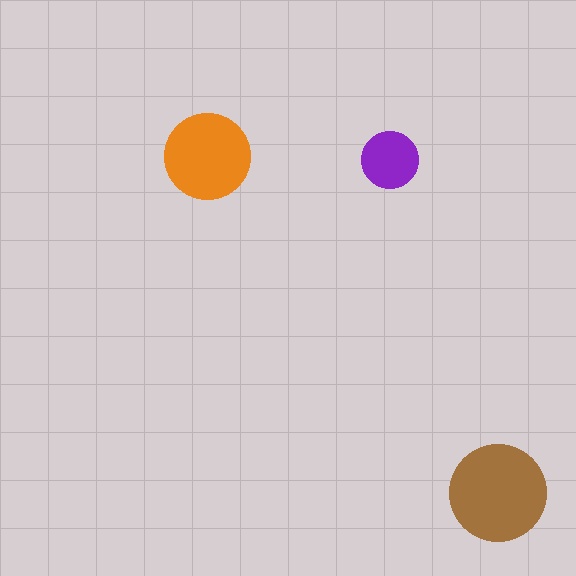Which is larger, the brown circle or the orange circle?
The brown one.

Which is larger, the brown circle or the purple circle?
The brown one.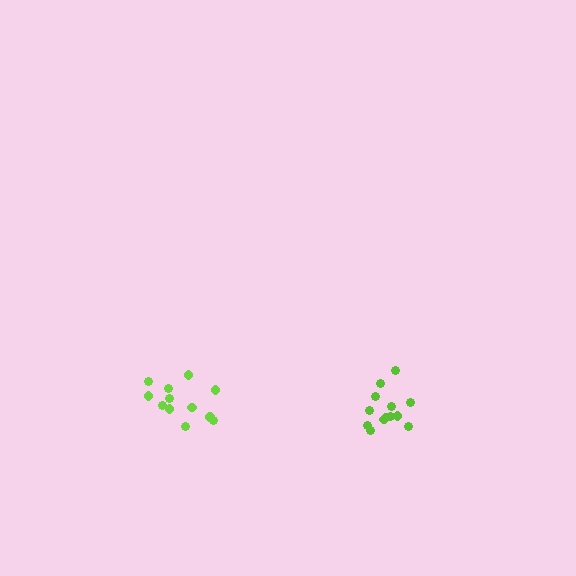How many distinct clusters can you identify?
There are 2 distinct clusters.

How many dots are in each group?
Group 1: 13 dots, Group 2: 12 dots (25 total).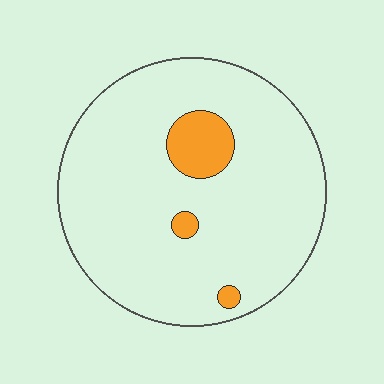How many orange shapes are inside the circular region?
3.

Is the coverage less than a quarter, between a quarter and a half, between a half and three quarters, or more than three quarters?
Less than a quarter.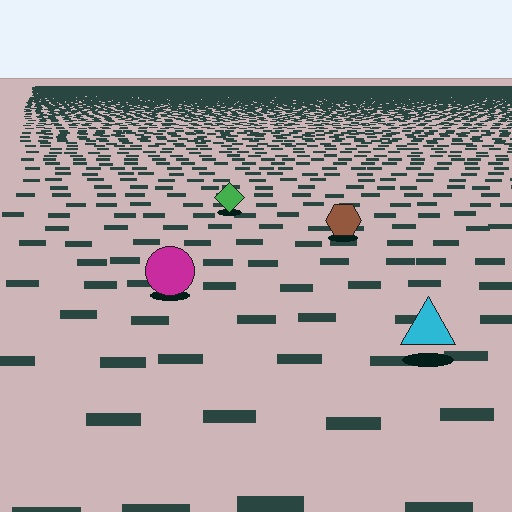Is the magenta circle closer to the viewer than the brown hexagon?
Yes. The magenta circle is closer — you can tell from the texture gradient: the ground texture is coarser near it.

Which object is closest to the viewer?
The cyan triangle is closest. The texture marks near it are larger and more spread out.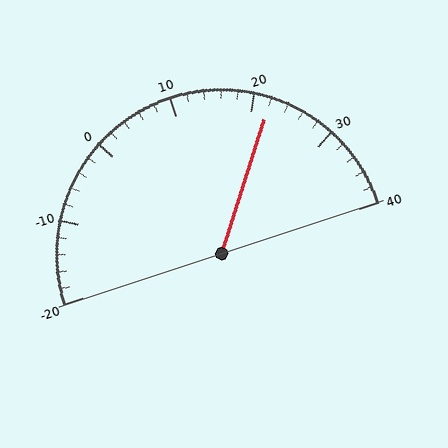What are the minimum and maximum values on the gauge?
The gauge ranges from -20 to 40.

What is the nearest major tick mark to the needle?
The nearest major tick mark is 20.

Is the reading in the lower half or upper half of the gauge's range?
The reading is in the upper half of the range (-20 to 40).